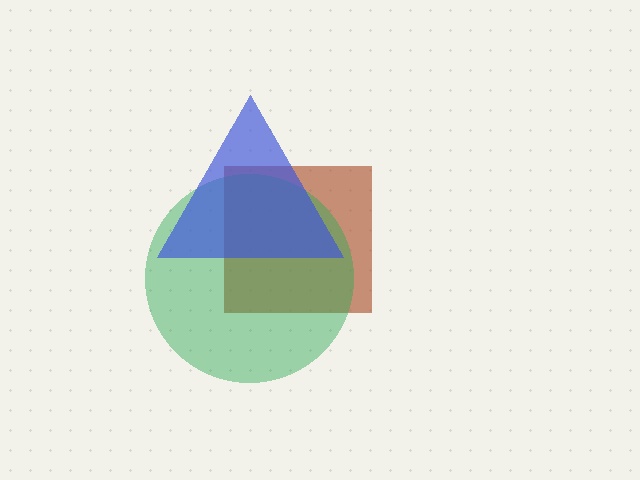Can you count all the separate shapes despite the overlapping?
Yes, there are 3 separate shapes.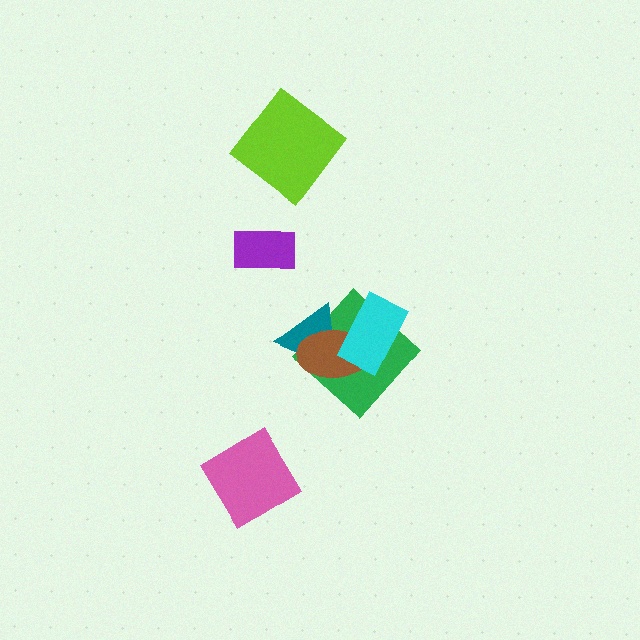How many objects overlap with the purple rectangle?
0 objects overlap with the purple rectangle.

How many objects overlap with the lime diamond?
0 objects overlap with the lime diamond.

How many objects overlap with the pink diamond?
0 objects overlap with the pink diamond.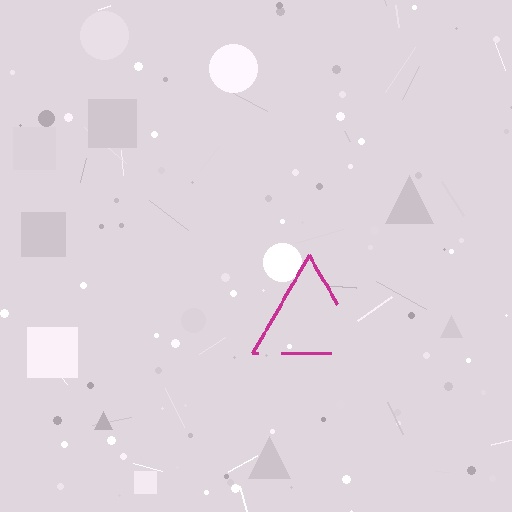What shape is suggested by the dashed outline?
The dashed outline suggests a triangle.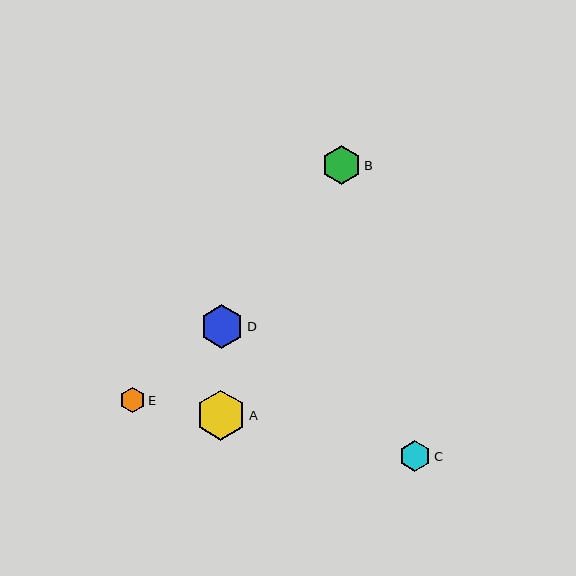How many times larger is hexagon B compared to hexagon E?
Hexagon B is approximately 1.6 times the size of hexagon E.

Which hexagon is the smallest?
Hexagon E is the smallest with a size of approximately 25 pixels.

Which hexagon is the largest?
Hexagon A is the largest with a size of approximately 50 pixels.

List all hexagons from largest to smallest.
From largest to smallest: A, D, B, C, E.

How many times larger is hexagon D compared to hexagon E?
Hexagon D is approximately 1.7 times the size of hexagon E.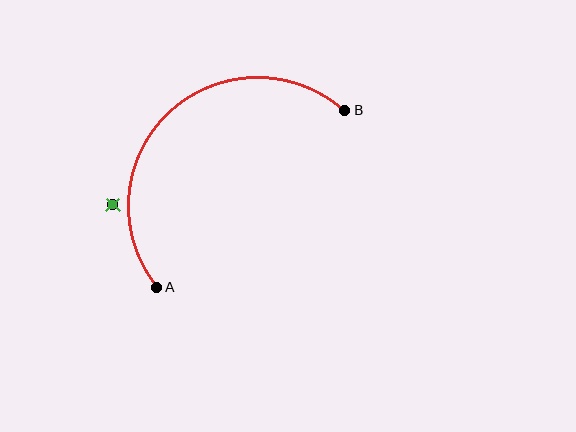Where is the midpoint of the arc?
The arc midpoint is the point on the curve farthest from the straight line joining A and B. It sits above and to the left of that line.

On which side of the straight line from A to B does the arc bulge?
The arc bulges above and to the left of the straight line connecting A and B.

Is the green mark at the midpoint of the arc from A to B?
No — the green mark does not lie on the arc at all. It sits slightly outside the curve.